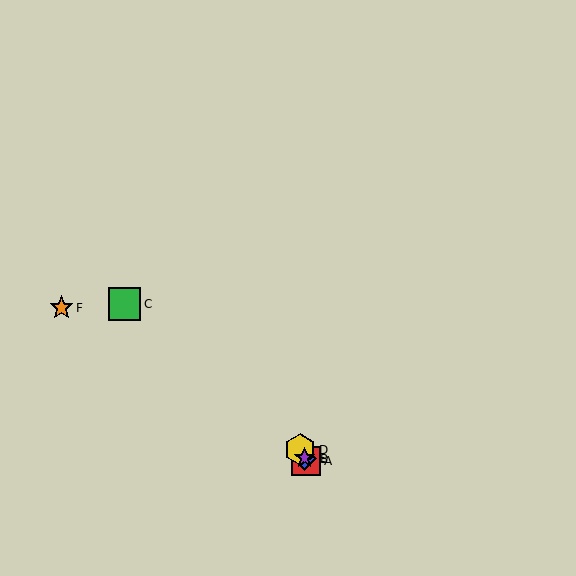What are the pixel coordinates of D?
Object D is at (300, 450).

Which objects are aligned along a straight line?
Objects A, B, D, E are aligned along a straight line.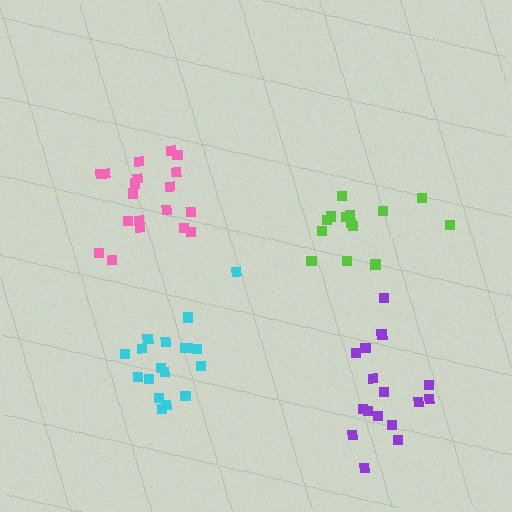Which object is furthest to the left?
The pink cluster is leftmost.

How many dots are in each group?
Group 1: 14 dots, Group 2: 16 dots, Group 3: 19 dots, Group 4: 18 dots (67 total).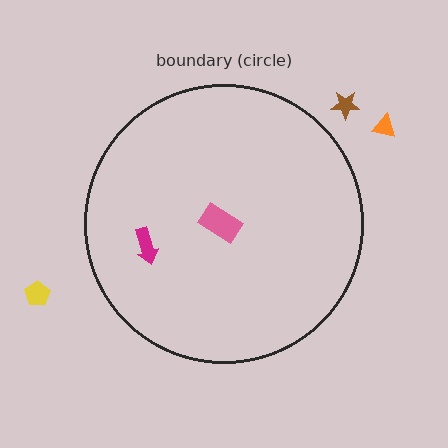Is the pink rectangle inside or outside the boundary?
Inside.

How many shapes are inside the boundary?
2 inside, 3 outside.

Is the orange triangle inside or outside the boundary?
Outside.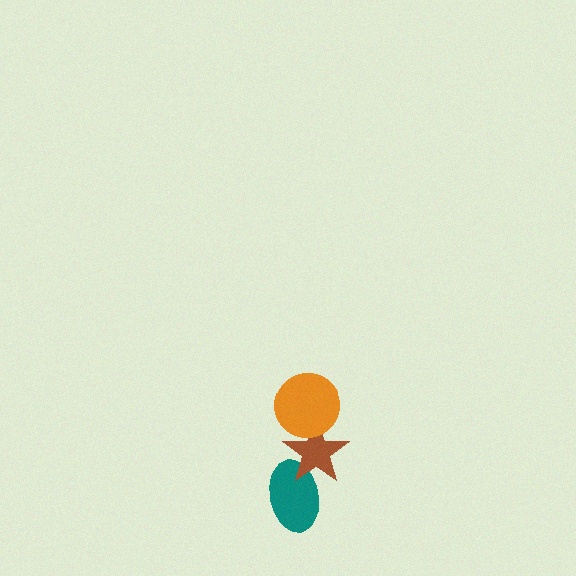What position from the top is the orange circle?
The orange circle is 1st from the top.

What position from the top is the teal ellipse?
The teal ellipse is 3rd from the top.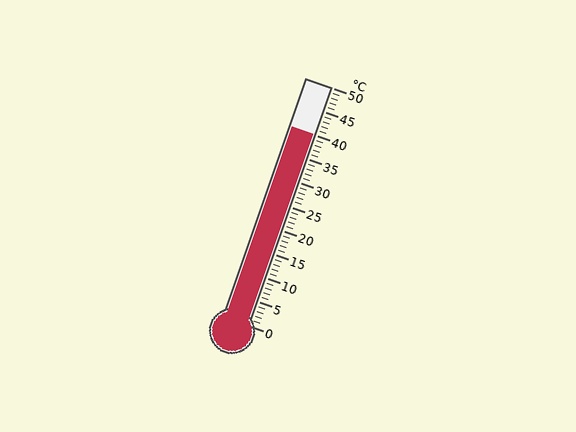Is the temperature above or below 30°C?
The temperature is above 30°C.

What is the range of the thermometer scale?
The thermometer scale ranges from 0°C to 50°C.